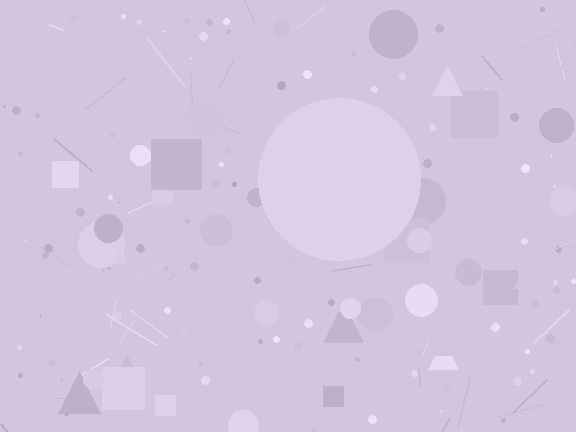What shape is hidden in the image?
A circle is hidden in the image.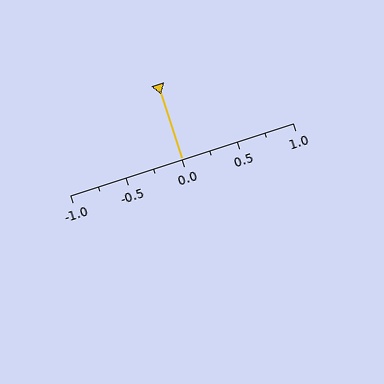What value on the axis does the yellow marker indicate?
The marker indicates approximately 0.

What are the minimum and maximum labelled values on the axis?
The axis runs from -1.0 to 1.0.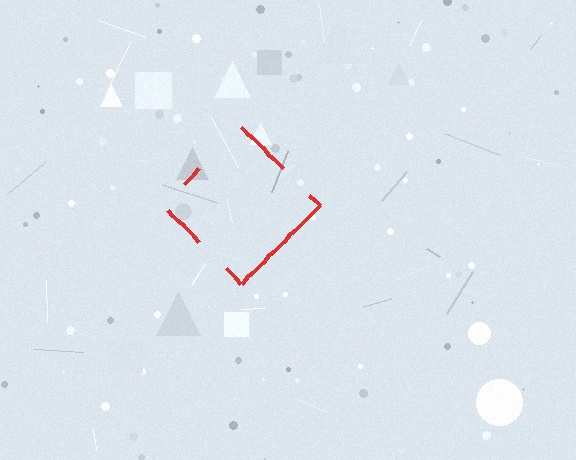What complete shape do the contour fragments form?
The contour fragments form a diamond.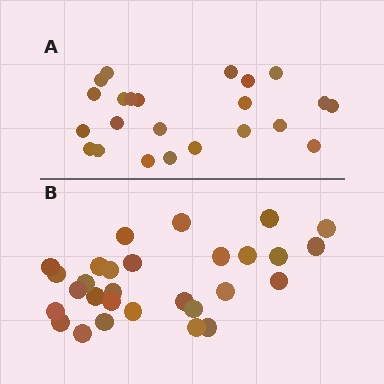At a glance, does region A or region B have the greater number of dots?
Region B (the bottom region) has more dots.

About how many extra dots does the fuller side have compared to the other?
Region B has about 6 more dots than region A.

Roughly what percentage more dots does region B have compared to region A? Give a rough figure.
About 25% more.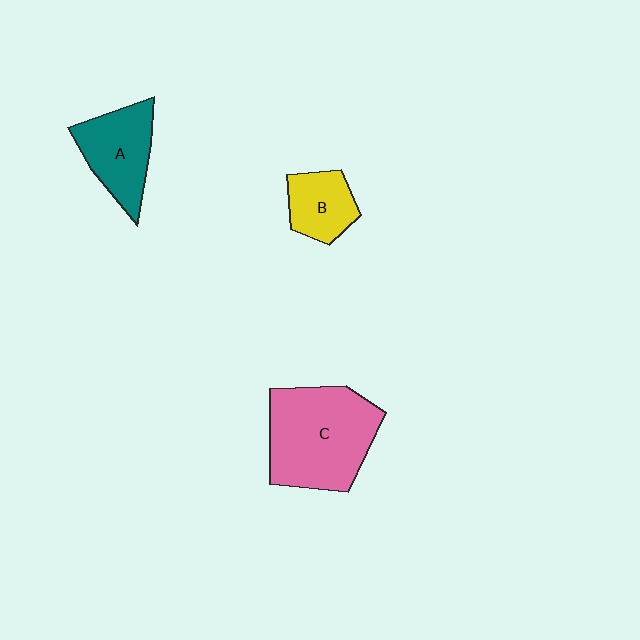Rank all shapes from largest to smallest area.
From largest to smallest: C (pink), A (teal), B (yellow).